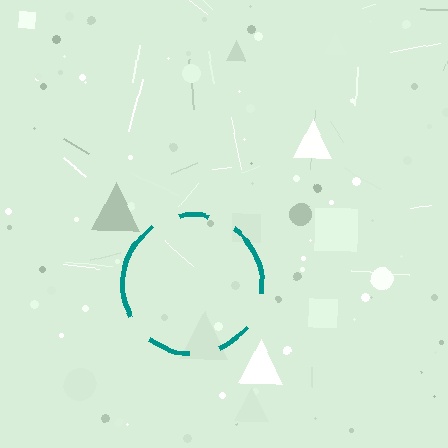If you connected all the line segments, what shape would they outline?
They would outline a circle.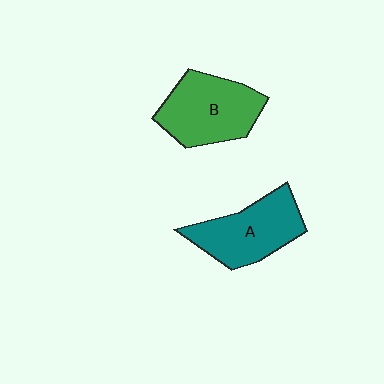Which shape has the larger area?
Shape B (green).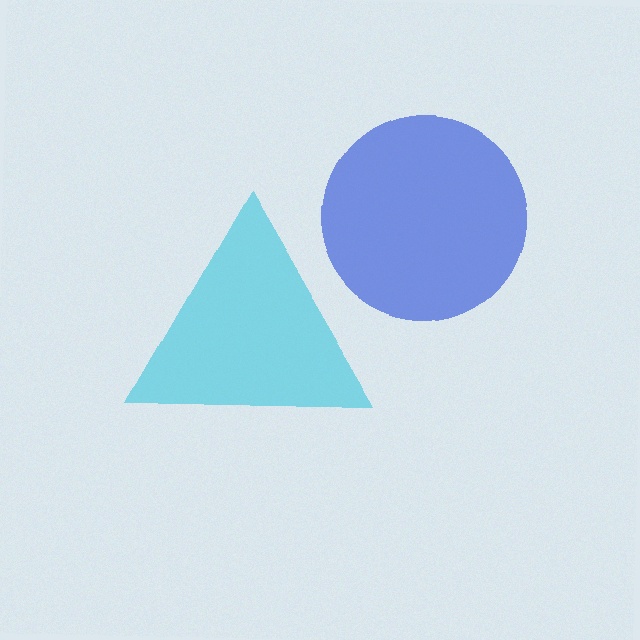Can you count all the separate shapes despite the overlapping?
Yes, there are 2 separate shapes.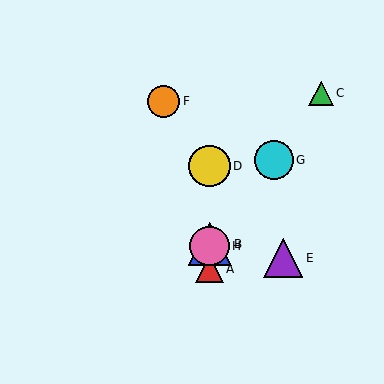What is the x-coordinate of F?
Object F is at x≈164.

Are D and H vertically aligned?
Yes, both are at x≈210.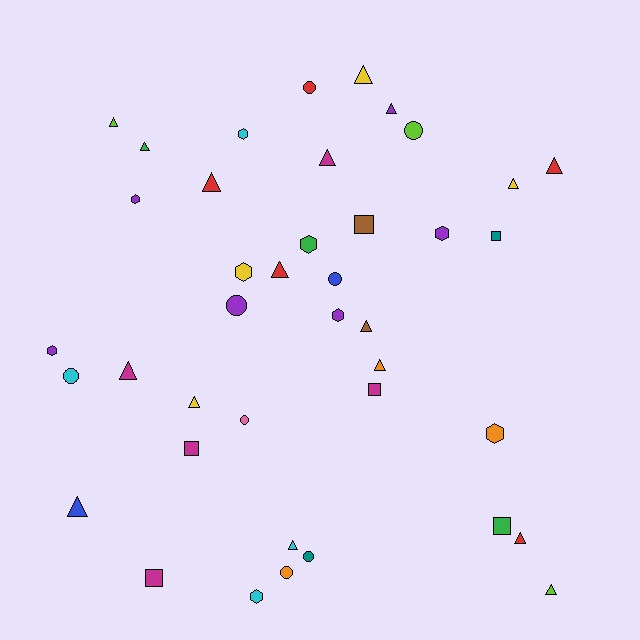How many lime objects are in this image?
There are 3 lime objects.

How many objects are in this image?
There are 40 objects.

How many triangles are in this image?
There are 17 triangles.